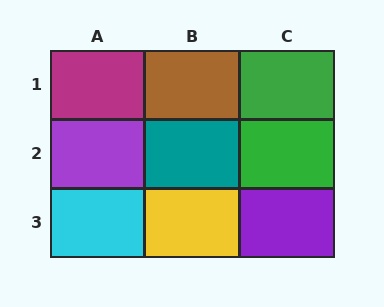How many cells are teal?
1 cell is teal.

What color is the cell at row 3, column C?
Purple.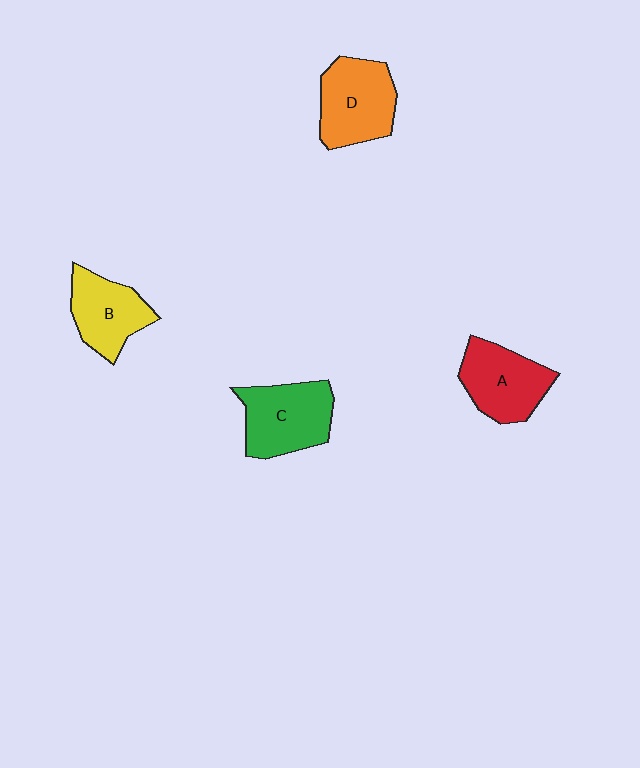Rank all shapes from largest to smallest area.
From largest to smallest: C (green), D (orange), A (red), B (yellow).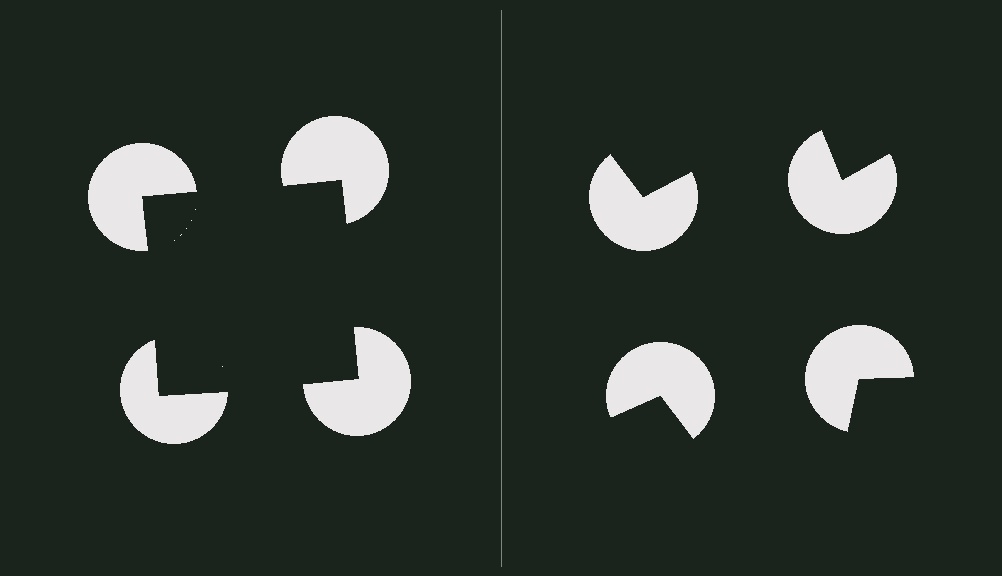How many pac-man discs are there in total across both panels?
8 — 4 on each side.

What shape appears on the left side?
An illusory square.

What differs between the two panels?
The pac-man discs are positioned identically on both sides; only the wedge orientations differ. On the left they align to a square; on the right they are misaligned.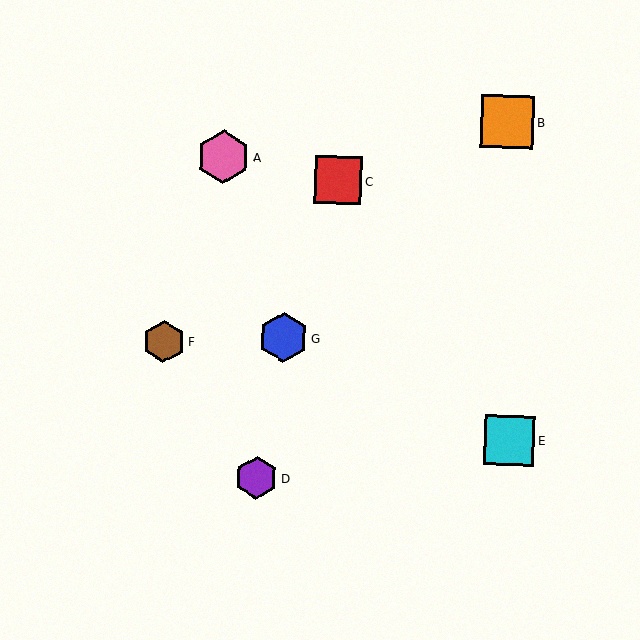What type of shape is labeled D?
Shape D is a purple hexagon.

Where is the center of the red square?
The center of the red square is at (338, 180).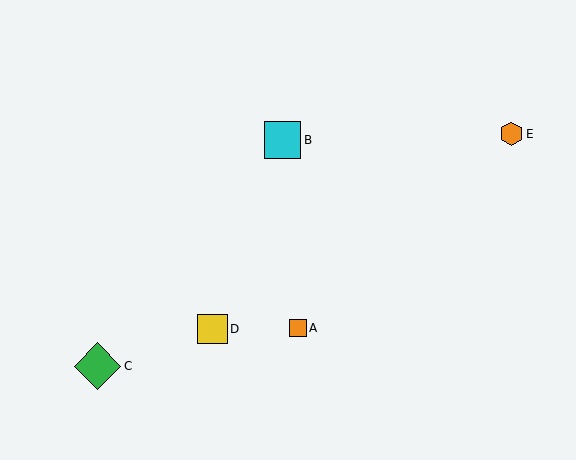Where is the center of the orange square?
The center of the orange square is at (298, 328).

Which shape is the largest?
The green diamond (labeled C) is the largest.